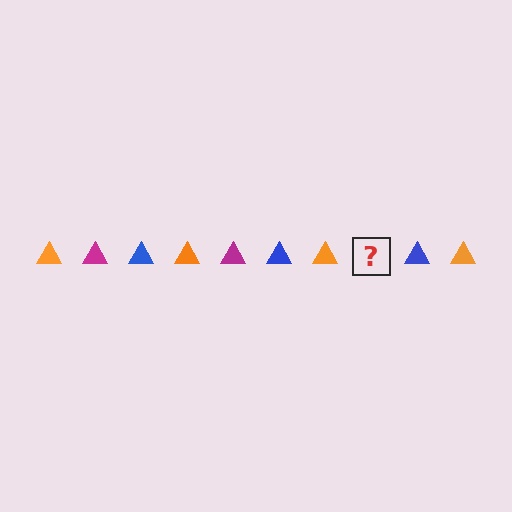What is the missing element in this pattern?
The missing element is a magenta triangle.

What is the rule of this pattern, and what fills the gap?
The rule is that the pattern cycles through orange, magenta, blue triangles. The gap should be filled with a magenta triangle.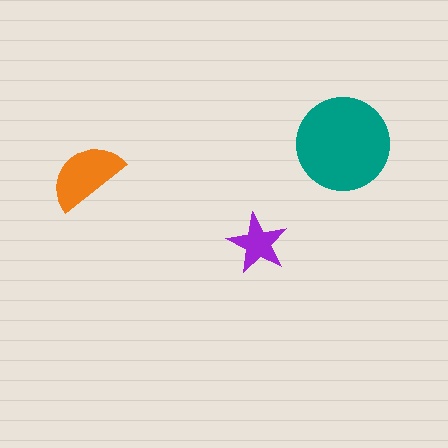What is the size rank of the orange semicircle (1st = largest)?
2nd.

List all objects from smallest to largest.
The purple star, the orange semicircle, the teal circle.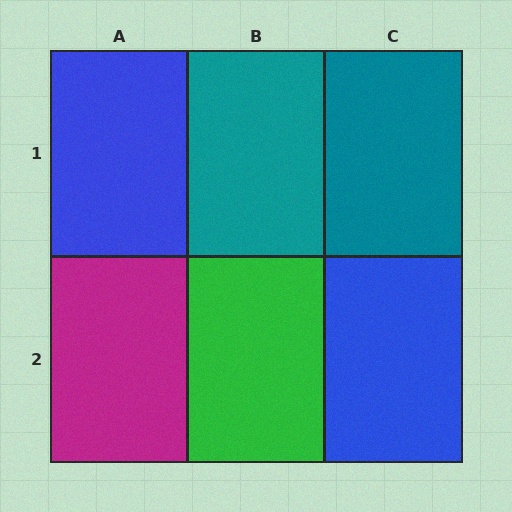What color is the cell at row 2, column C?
Blue.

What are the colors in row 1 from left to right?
Blue, teal, teal.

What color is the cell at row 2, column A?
Magenta.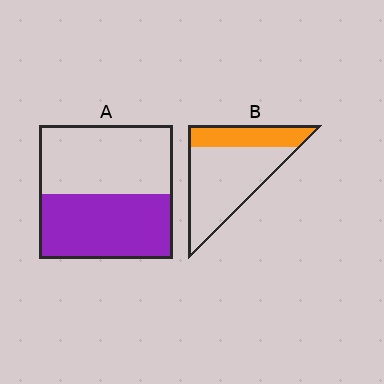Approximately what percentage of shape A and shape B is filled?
A is approximately 50% and B is approximately 30%.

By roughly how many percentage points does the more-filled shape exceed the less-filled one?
By roughly 20 percentage points (A over B).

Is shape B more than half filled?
No.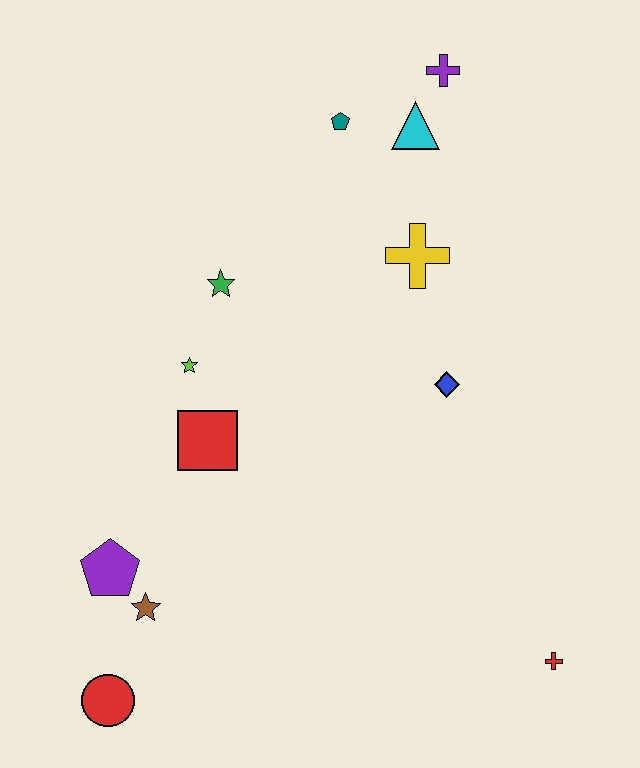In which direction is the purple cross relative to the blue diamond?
The purple cross is above the blue diamond.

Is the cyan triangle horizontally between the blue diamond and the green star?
Yes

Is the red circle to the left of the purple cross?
Yes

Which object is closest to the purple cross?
The cyan triangle is closest to the purple cross.